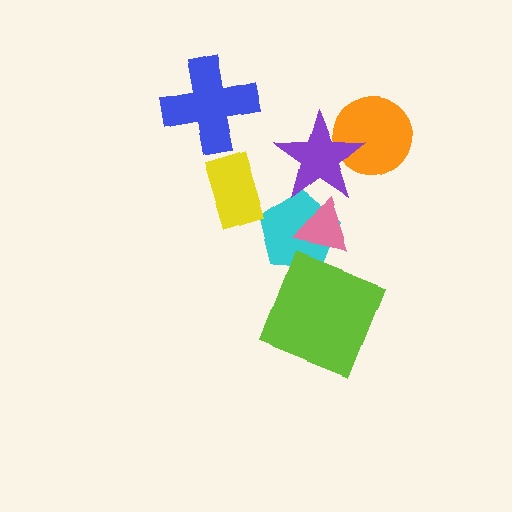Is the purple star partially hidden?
No, no other shape covers it.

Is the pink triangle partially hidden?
Yes, it is partially covered by another shape.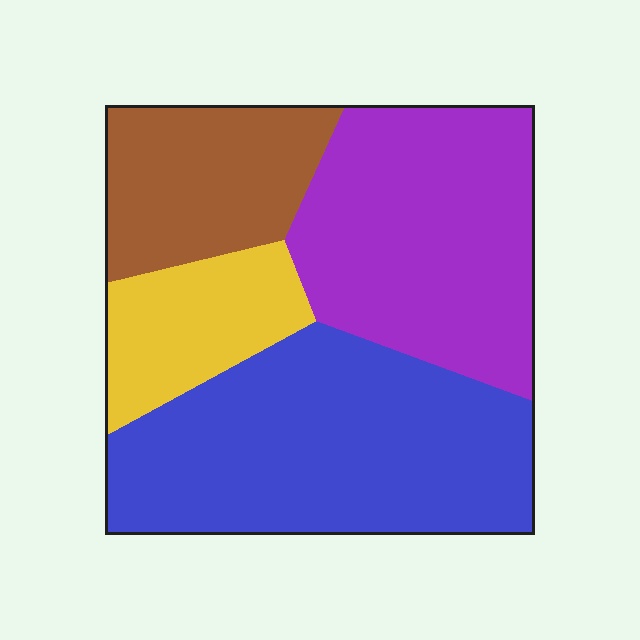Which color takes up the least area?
Yellow, at roughly 15%.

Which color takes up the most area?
Blue, at roughly 40%.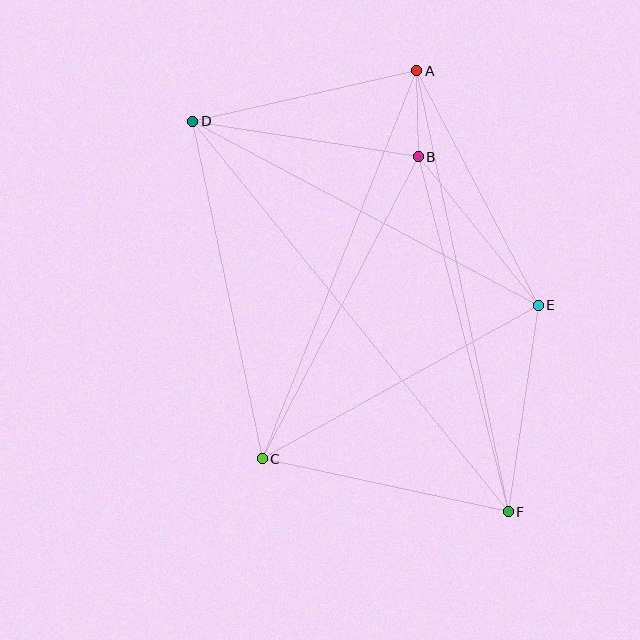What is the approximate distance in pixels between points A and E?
The distance between A and E is approximately 264 pixels.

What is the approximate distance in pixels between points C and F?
The distance between C and F is approximately 251 pixels.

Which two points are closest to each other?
Points A and B are closest to each other.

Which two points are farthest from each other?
Points D and F are farthest from each other.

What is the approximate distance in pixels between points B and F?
The distance between B and F is approximately 366 pixels.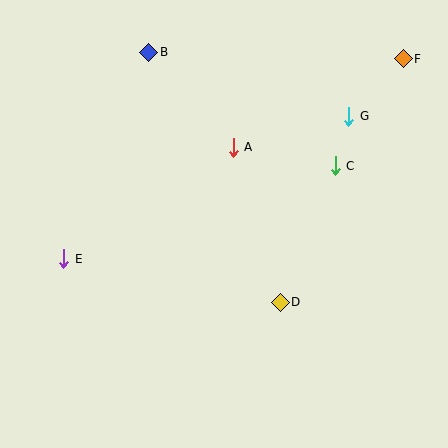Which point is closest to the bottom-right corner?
Point D is closest to the bottom-right corner.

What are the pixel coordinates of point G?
Point G is at (349, 116).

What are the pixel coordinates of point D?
Point D is at (280, 302).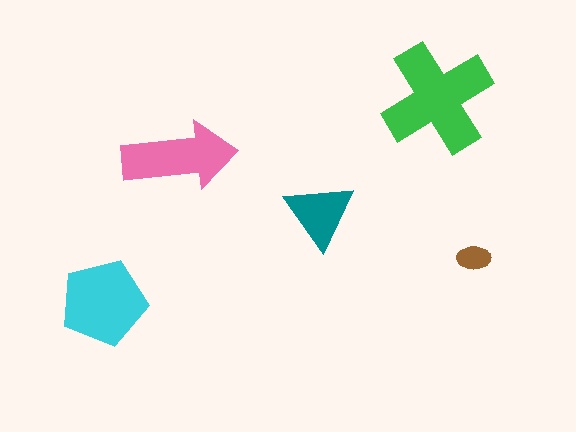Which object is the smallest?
The brown ellipse.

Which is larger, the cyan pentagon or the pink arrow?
The cyan pentagon.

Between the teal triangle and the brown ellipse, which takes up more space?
The teal triangle.